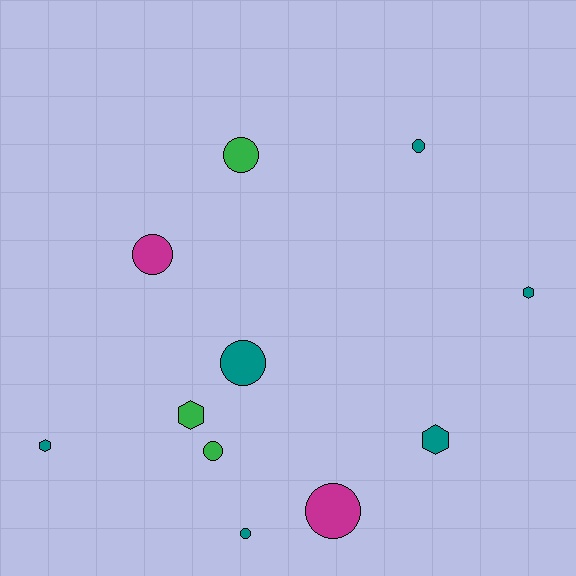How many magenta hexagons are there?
There are no magenta hexagons.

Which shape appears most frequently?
Circle, with 7 objects.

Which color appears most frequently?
Teal, with 6 objects.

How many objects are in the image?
There are 11 objects.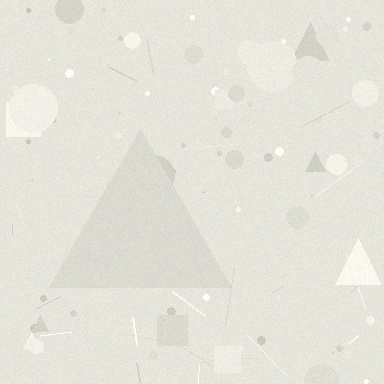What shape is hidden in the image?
A triangle is hidden in the image.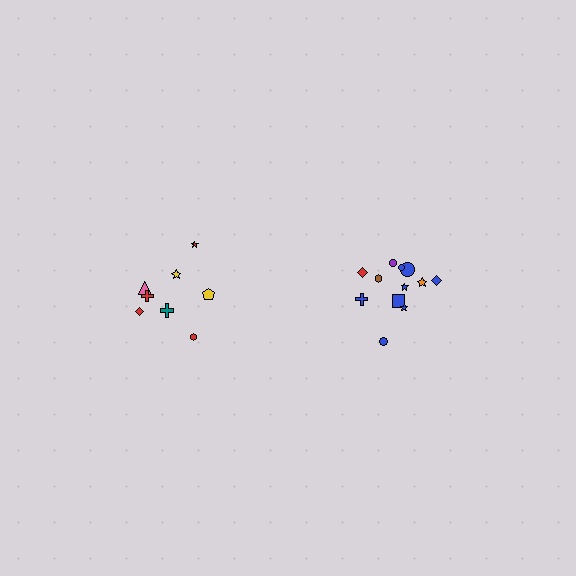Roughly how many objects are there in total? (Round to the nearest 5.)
Roughly 20 objects in total.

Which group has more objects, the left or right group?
The right group.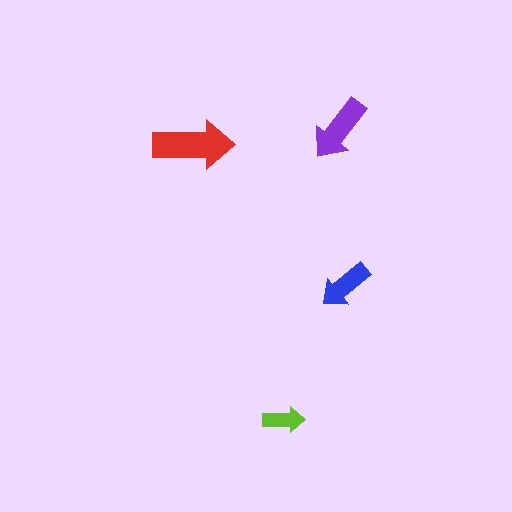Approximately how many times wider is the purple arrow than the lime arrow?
About 1.5 times wider.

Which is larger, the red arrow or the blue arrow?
The red one.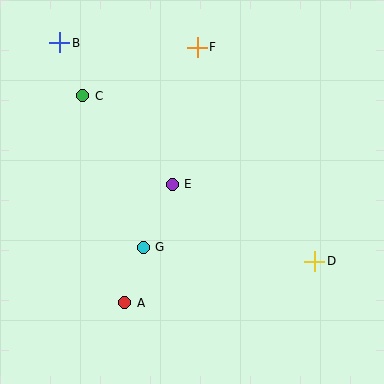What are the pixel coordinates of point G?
Point G is at (143, 247).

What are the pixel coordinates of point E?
Point E is at (172, 184).